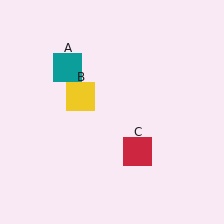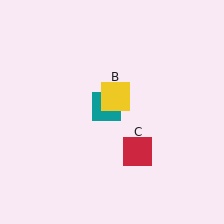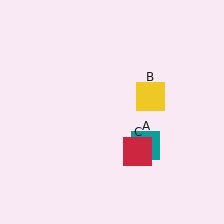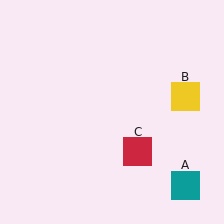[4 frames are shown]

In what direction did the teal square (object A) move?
The teal square (object A) moved down and to the right.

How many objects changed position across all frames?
2 objects changed position: teal square (object A), yellow square (object B).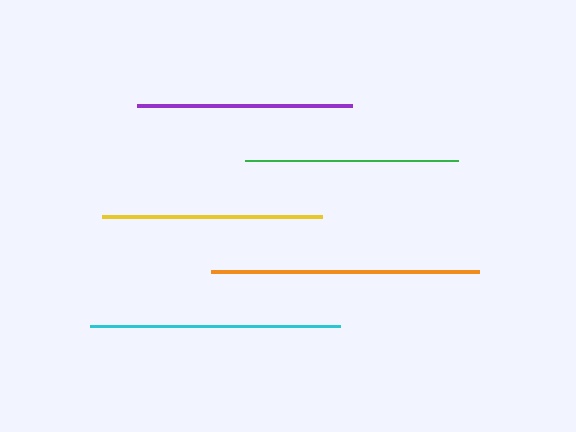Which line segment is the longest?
The orange line is the longest at approximately 268 pixels.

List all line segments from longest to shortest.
From longest to shortest: orange, cyan, yellow, purple, green.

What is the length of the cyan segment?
The cyan segment is approximately 249 pixels long.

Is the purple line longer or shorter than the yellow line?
The yellow line is longer than the purple line.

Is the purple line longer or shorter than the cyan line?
The cyan line is longer than the purple line.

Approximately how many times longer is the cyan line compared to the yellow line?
The cyan line is approximately 1.1 times the length of the yellow line.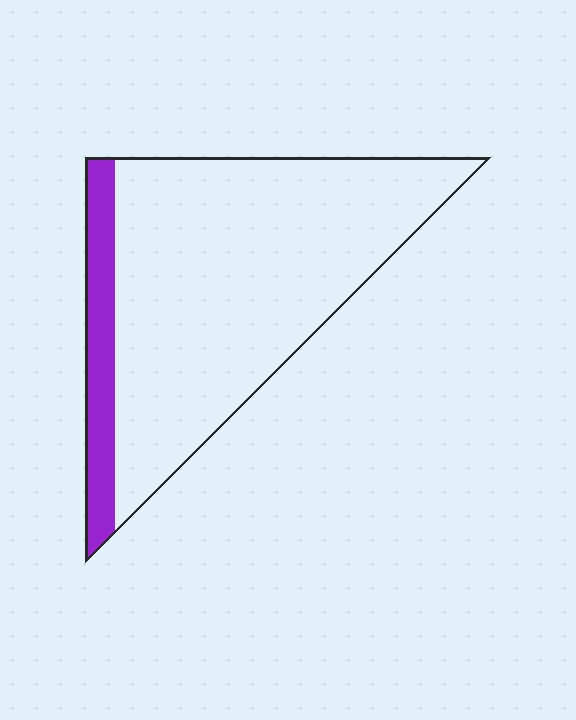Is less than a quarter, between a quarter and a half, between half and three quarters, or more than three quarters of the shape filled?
Less than a quarter.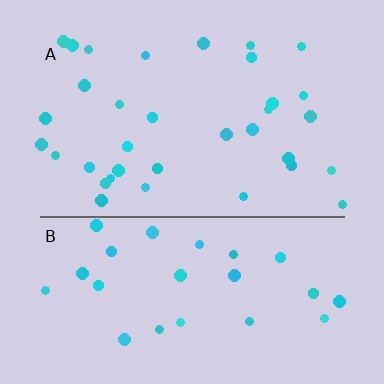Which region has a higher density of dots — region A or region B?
A (the top).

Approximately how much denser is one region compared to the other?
Approximately 1.3× — region A over region B.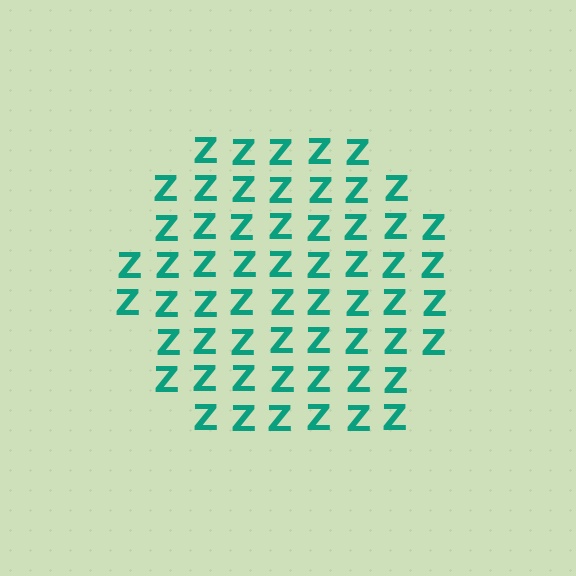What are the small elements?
The small elements are letter Z's.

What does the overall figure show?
The overall figure shows a hexagon.